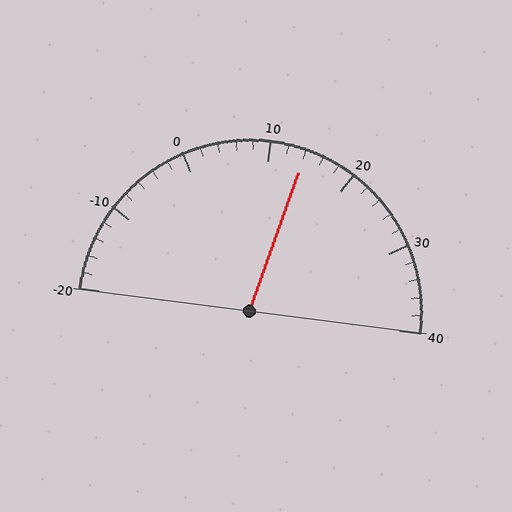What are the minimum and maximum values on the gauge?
The gauge ranges from -20 to 40.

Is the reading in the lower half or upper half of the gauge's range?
The reading is in the upper half of the range (-20 to 40).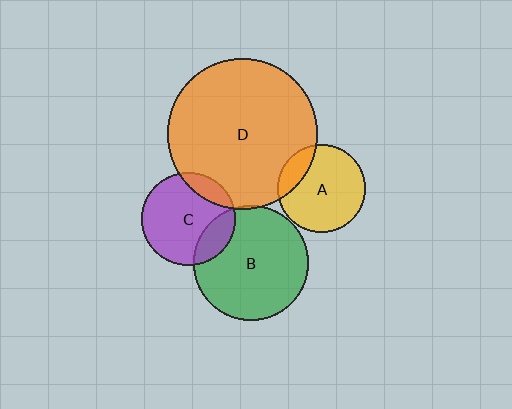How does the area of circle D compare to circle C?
Approximately 2.6 times.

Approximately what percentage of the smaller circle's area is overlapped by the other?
Approximately 15%.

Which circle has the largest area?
Circle D (orange).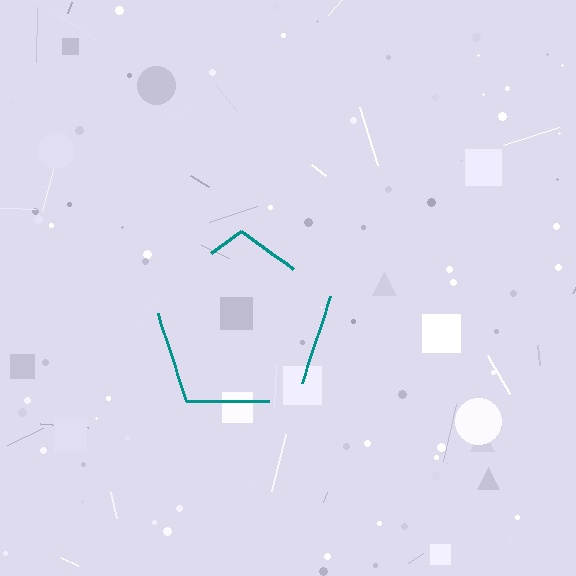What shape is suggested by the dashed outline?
The dashed outline suggests a pentagon.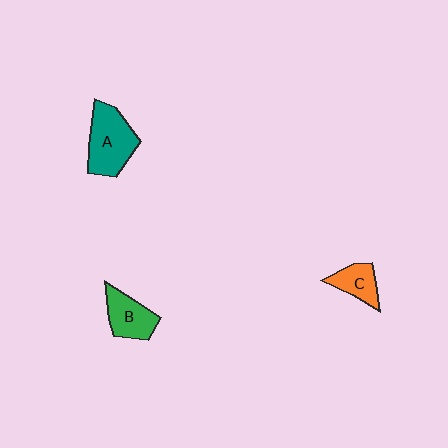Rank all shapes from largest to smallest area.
From largest to smallest: A (teal), B (green), C (orange).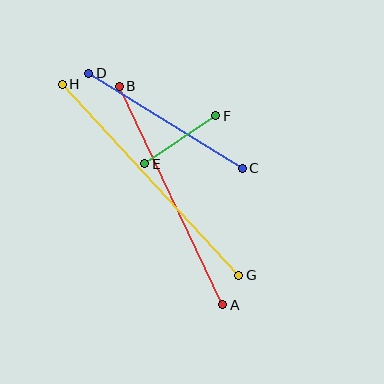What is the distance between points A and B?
The distance is approximately 242 pixels.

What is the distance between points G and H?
The distance is approximately 260 pixels.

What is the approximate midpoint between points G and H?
The midpoint is at approximately (151, 180) pixels.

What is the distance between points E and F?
The distance is approximately 86 pixels.